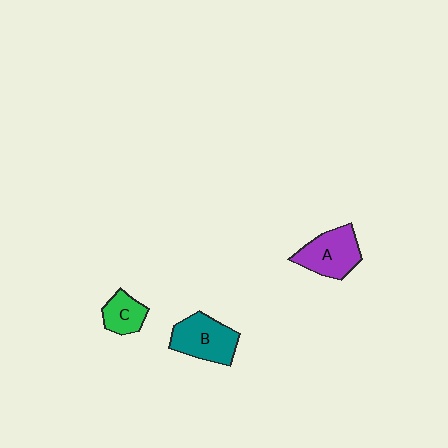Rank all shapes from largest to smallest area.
From largest to smallest: B (teal), A (purple), C (green).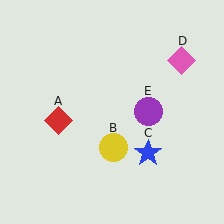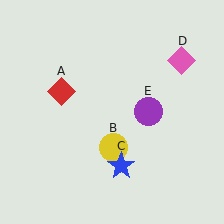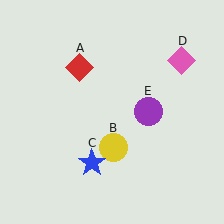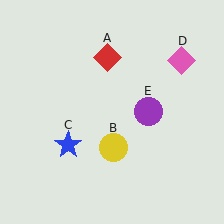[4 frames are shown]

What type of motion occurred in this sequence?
The red diamond (object A), blue star (object C) rotated clockwise around the center of the scene.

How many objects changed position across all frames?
2 objects changed position: red diamond (object A), blue star (object C).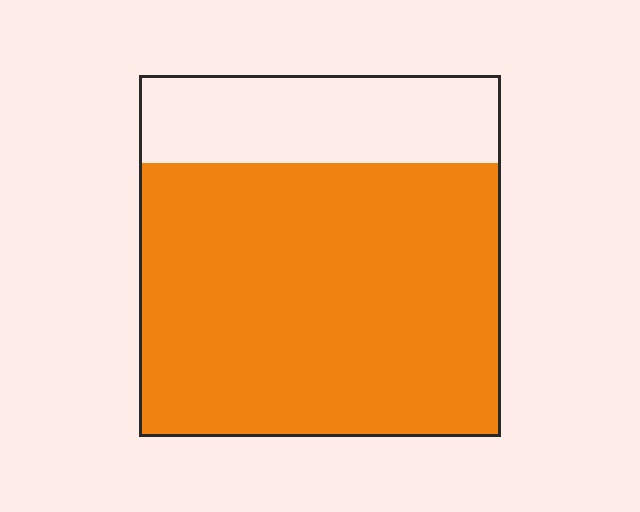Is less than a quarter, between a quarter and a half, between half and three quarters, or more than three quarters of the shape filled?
More than three quarters.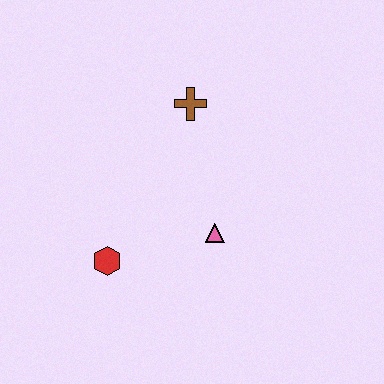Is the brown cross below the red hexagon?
No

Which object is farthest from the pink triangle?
The brown cross is farthest from the pink triangle.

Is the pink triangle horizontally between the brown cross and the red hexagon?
No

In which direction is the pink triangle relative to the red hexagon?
The pink triangle is to the right of the red hexagon.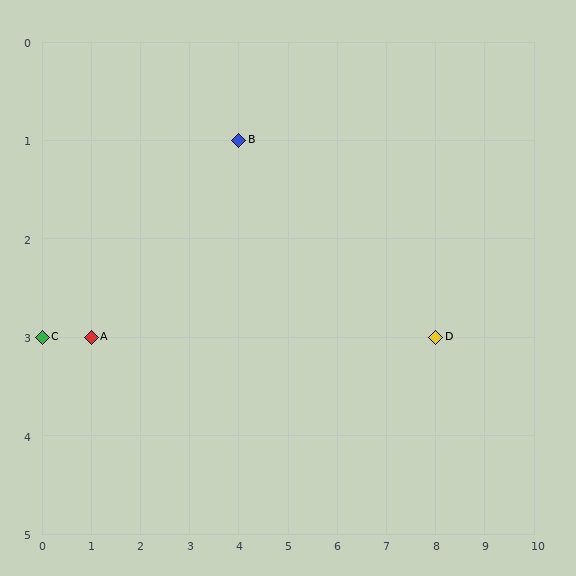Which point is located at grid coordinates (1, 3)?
Point A is at (1, 3).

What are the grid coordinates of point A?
Point A is at grid coordinates (1, 3).